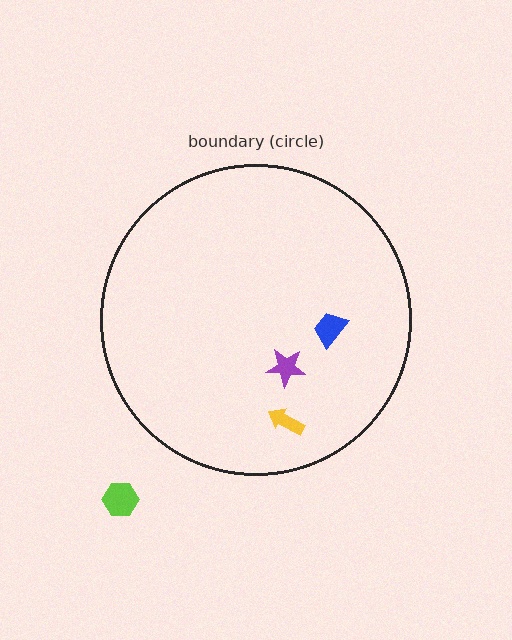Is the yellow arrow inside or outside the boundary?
Inside.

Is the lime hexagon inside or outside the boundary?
Outside.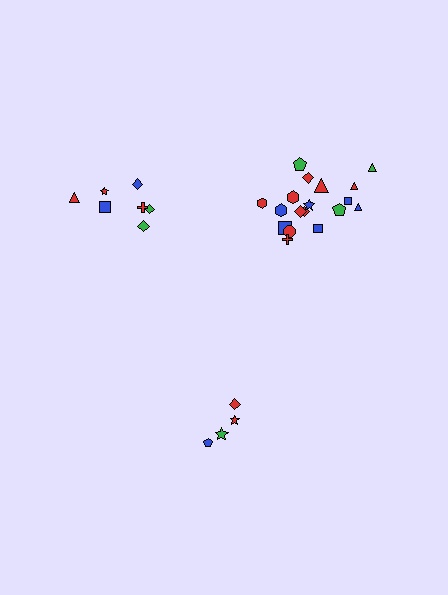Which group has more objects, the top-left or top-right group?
The top-right group.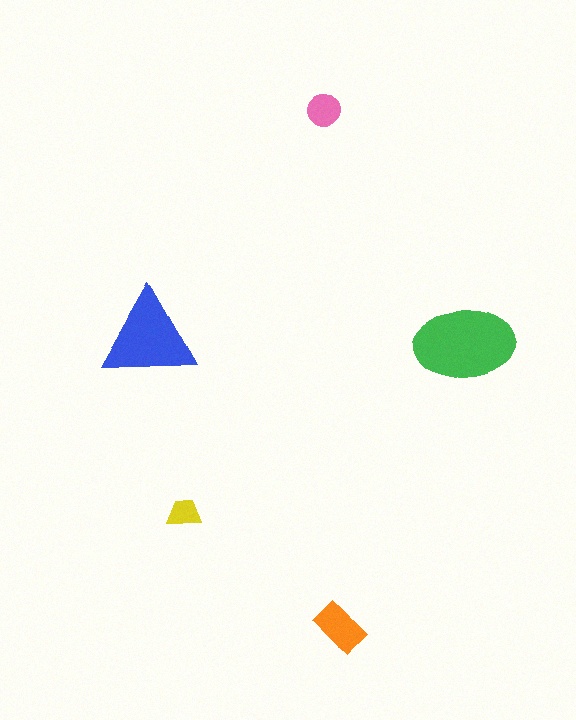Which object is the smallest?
The yellow trapezoid.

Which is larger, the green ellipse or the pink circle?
The green ellipse.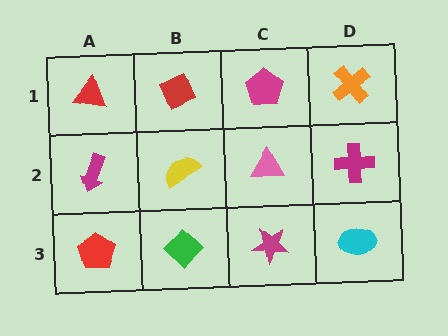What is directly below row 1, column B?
A yellow semicircle.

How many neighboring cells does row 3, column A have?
2.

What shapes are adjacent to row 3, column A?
A magenta arrow (row 2, column A), a green diamond (row 3, column B).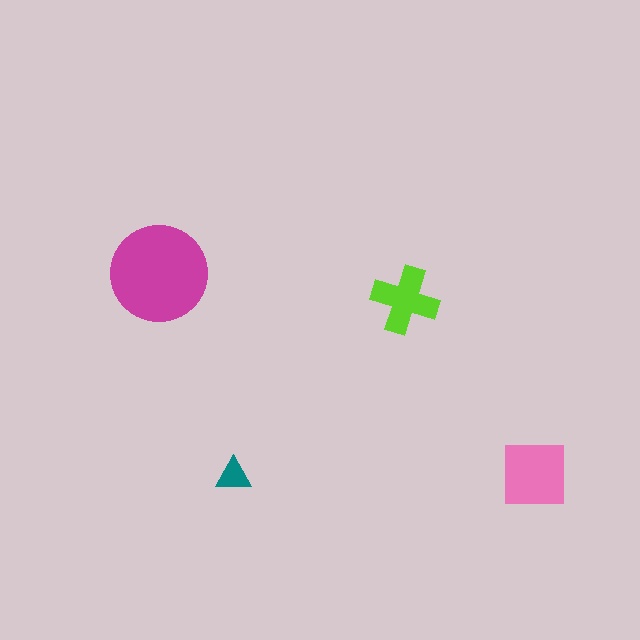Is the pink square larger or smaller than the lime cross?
Larger.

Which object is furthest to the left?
The magenta circle is leftmost.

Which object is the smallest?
The teal triangle.